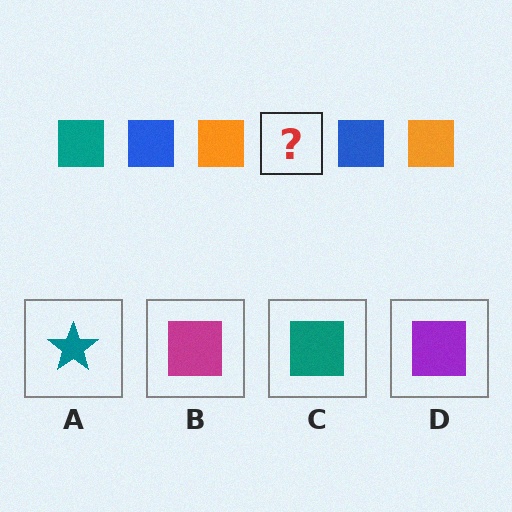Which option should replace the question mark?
Option C.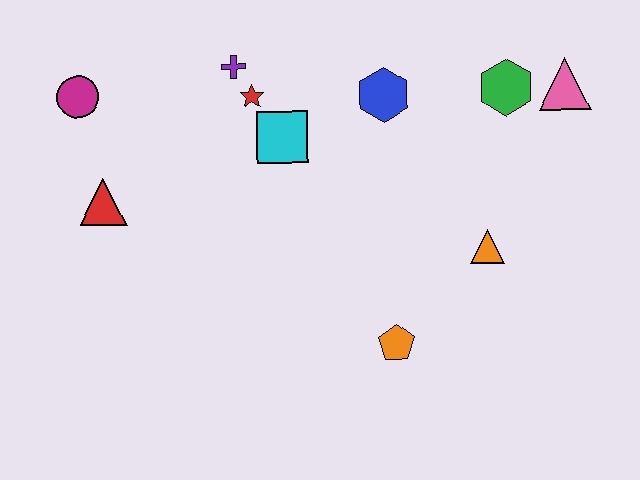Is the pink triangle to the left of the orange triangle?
No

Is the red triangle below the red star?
Yes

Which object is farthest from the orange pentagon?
The magenta circle is farthest from the orange pentagon.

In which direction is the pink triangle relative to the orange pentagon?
The pink triangle is above the orange pentagon.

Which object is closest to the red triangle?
The magenta circle is closest to the red triangle.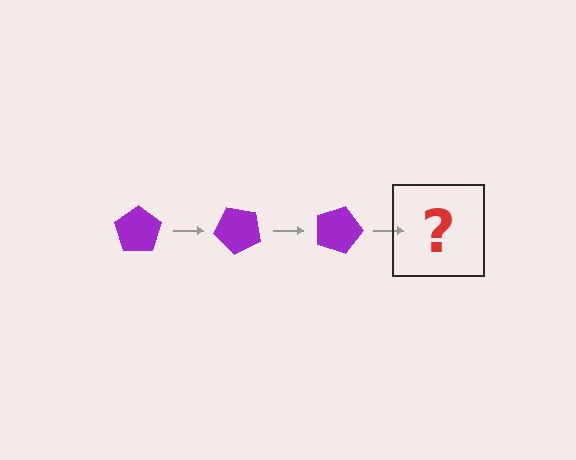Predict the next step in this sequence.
The next step is a purple pentagon rotated 135 degrees.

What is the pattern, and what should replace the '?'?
The pattern is that the pentagon rotates 45 degrees each step. The '?' should be a purple pentagon rotated 135 degrees.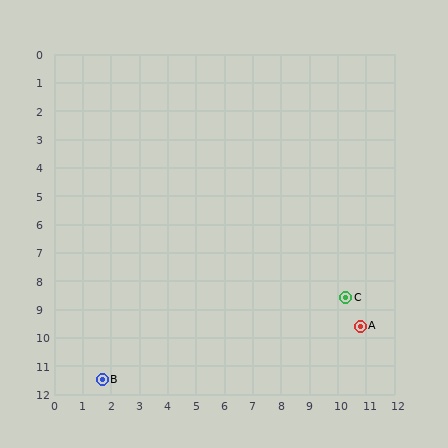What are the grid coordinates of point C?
Point C is at approximately (10.3, 8.6).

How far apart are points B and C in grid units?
Points B and C are about 9.1 grid units apart.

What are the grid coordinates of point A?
Point A is at approximately (10.8, 9.6).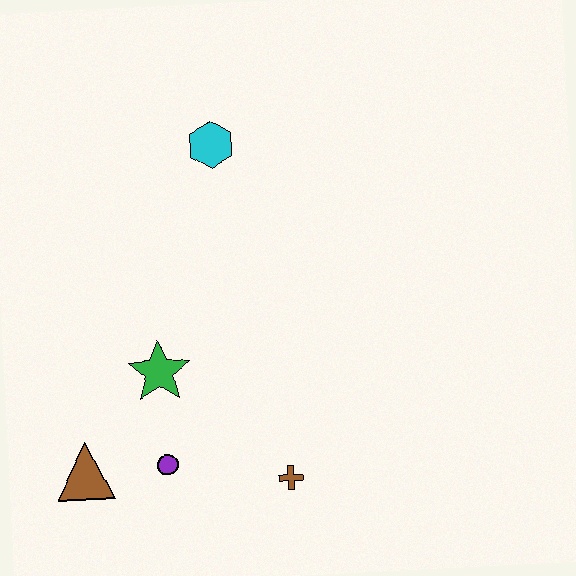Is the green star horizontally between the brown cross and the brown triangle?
Yes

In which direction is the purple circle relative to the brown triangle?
The purple circle is to the right of the brown triangle.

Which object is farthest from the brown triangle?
The cyan hexagon is farthest from the brown triangle.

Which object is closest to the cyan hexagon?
The green star is closest to the cyan hexagon.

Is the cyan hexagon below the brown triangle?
No